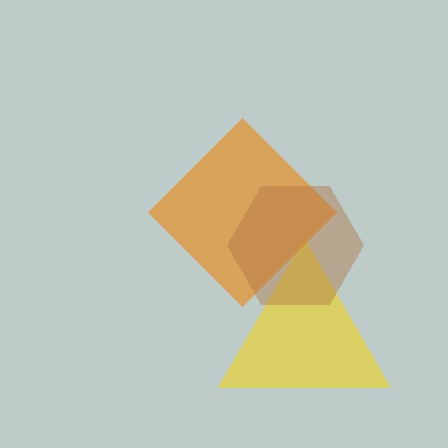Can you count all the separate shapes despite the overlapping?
Yes, there are 3 separate shapes.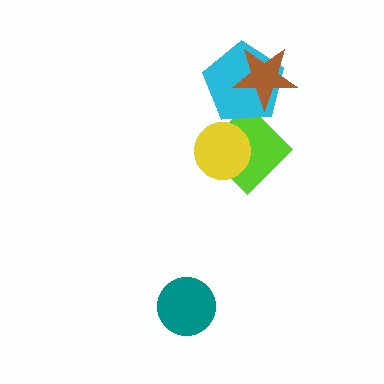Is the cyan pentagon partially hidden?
Yes, it is partially covered by another shape.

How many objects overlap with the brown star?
1 object overlaps with the brown star.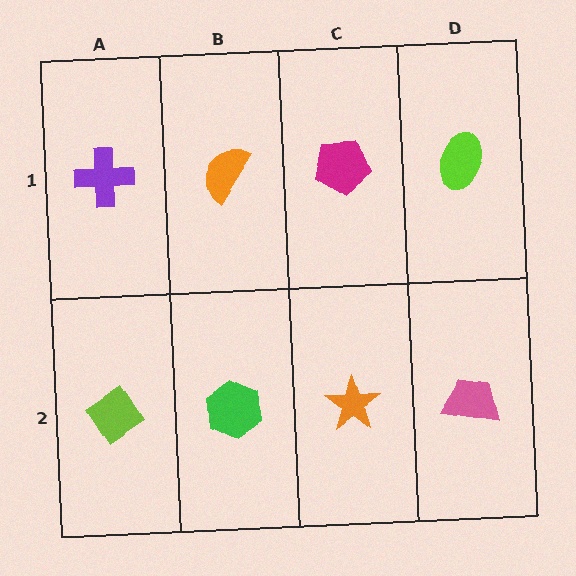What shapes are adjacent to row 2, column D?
A lime ellipse (row 1, column D), an orange star (row 2, column C).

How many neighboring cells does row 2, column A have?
2.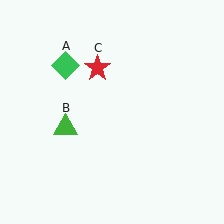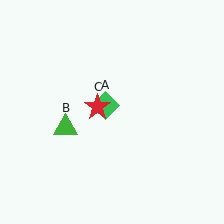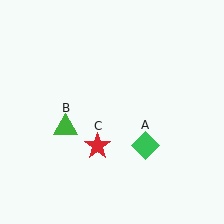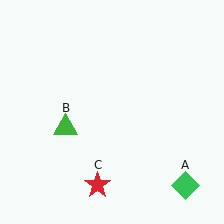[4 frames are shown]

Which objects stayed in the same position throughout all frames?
Green triangle (object B) remained stationary.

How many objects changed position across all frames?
2 objects changed position: green diamond (object A), red star (object C).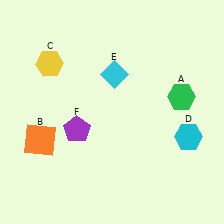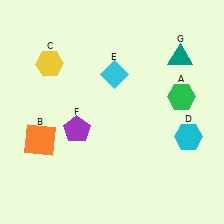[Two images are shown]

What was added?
A teal triangle (G) was added in Image 2.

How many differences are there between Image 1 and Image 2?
There is 1 difference between the two images.